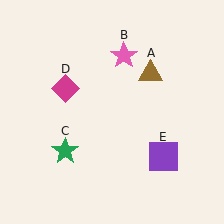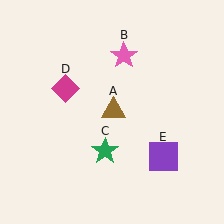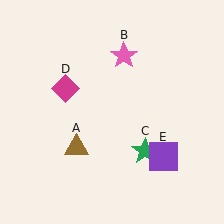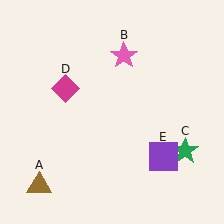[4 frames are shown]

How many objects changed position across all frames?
2 objects changed position: brown triangle (object A), green star (object C).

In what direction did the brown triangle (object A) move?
The brown triangle (object A) moved down and to the left.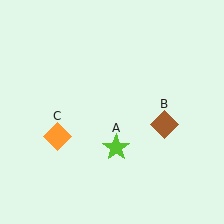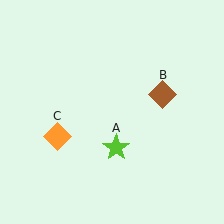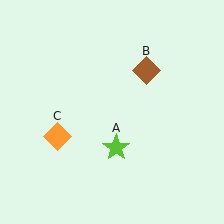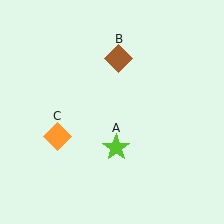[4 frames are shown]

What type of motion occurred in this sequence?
The brown diamond (object B) rotated counterclockwise around the center of the scene.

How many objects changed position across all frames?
1 object changed position: brown diamond (object B).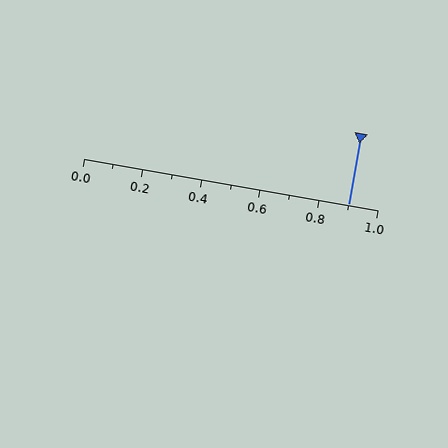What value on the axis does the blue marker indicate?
The marker indicates approximately 0.9.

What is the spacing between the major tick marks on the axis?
The major ticks are spaced 0.2 apart.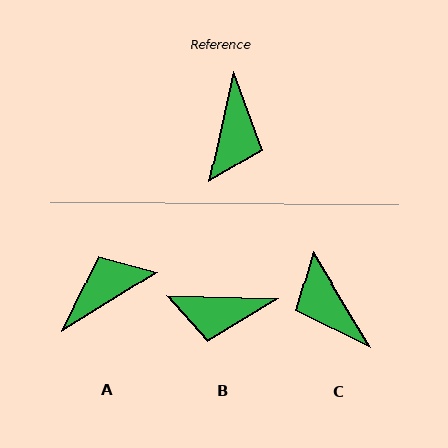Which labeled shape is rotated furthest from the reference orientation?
C, about 136 degrees away.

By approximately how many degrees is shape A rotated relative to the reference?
Approximately 134 degrees counter-clockwise.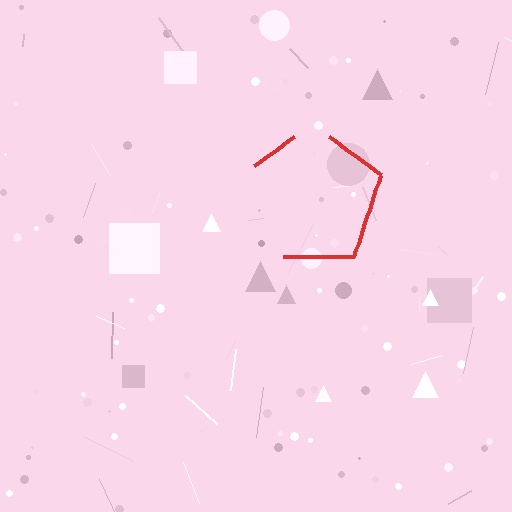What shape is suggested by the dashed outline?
The dashed outline suggests a pentagon.